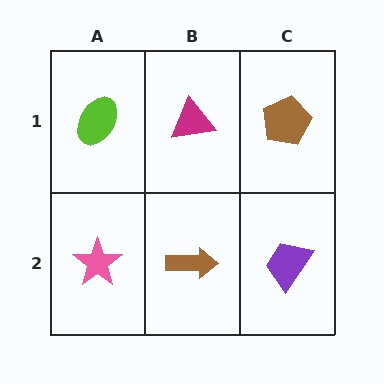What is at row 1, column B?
A magenta triangle.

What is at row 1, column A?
A lime ellipse.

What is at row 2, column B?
A brown arrow.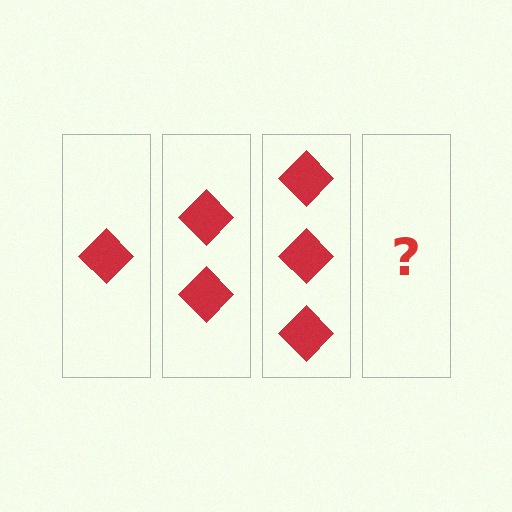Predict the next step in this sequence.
The next step is 4 diamonds.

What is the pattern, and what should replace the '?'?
The pattern is that each step adds one more diamond. The '?' should be 4 diamonds.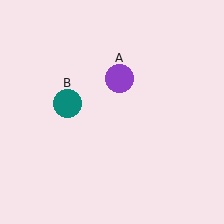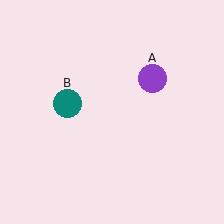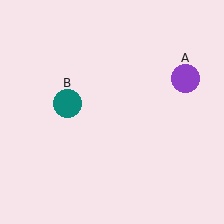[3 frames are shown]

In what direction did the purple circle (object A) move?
The purple circle (object A) moved right.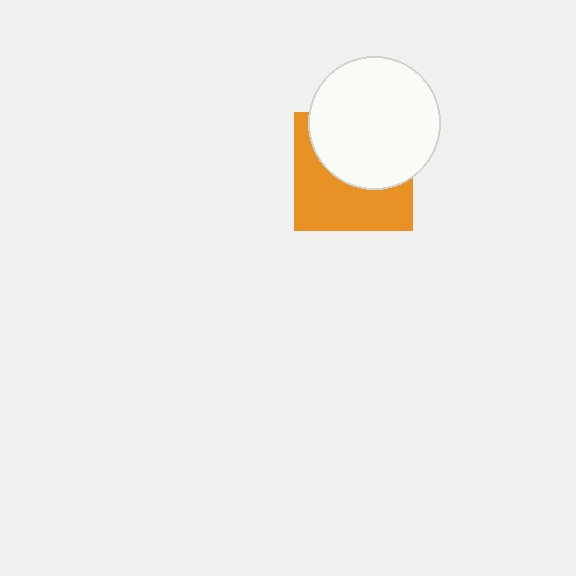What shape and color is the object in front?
The object in front is a white circle.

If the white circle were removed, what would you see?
You would see the complete orange square.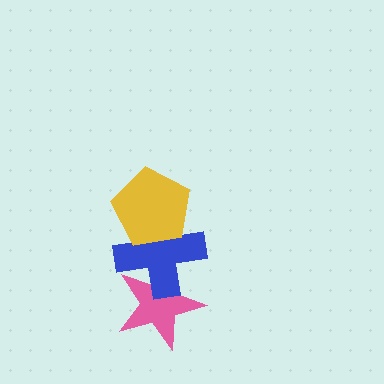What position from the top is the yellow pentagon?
The yellow pentagon is 1st from the top.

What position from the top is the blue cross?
The blue cross is 2nd from the top.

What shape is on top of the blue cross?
The yellow pentagon is on top of the blue cross.